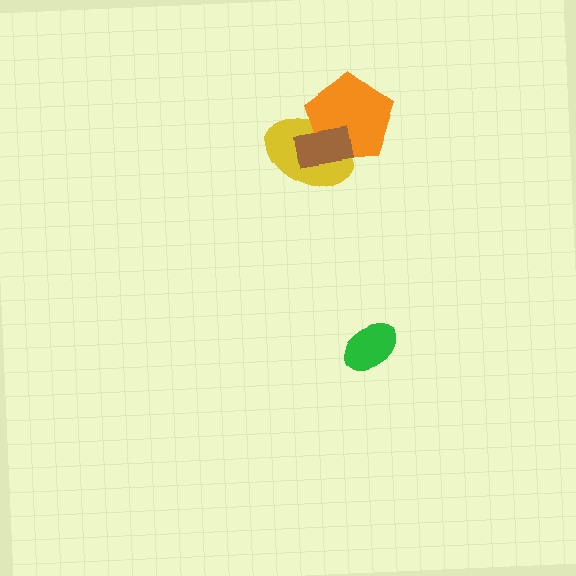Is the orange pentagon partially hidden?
Yes, it is partially covered by another shape.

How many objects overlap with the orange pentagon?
2 objects overlap with the orange pentagon.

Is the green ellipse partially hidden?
No, no other shape covers it.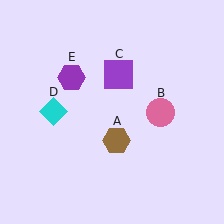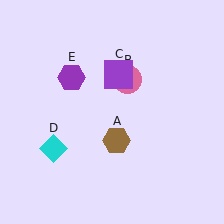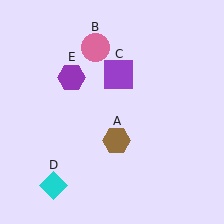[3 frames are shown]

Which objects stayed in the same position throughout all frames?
Brown hexagon (object A) and purple square (object C) and purple hexagon (object E) remained stationary.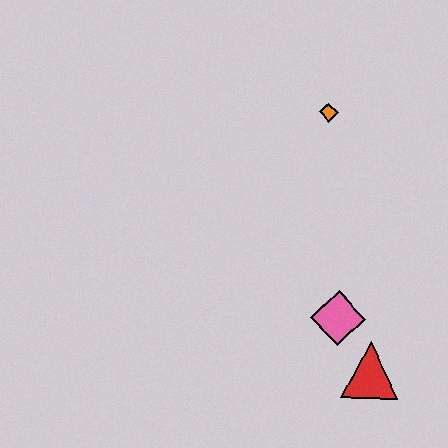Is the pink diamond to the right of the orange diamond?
Yes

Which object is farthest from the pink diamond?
The orange diamond is farthest from the pink diamond.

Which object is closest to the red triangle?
The pink diamond is closest to the red triangle.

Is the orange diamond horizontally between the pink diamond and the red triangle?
No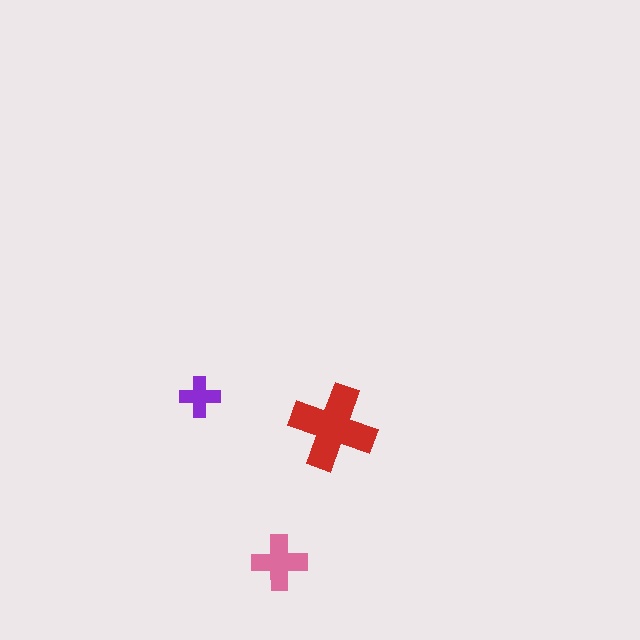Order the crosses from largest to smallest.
the red one, the pink one, the purple one.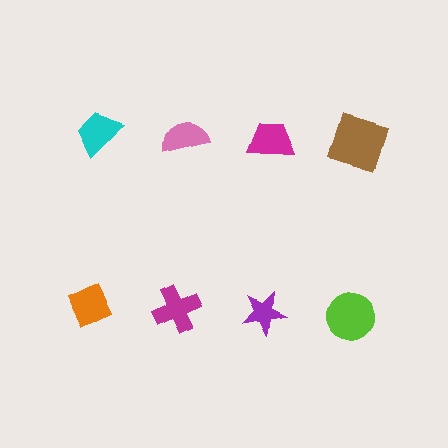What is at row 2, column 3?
A purple star.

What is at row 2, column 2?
A magenta cross.